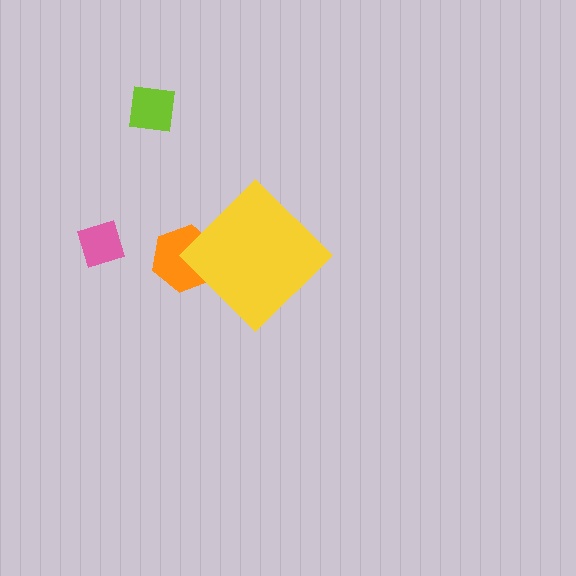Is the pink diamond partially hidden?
No, the pink diamond is fully visible.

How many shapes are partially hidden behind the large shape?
1 shape is partially hidden.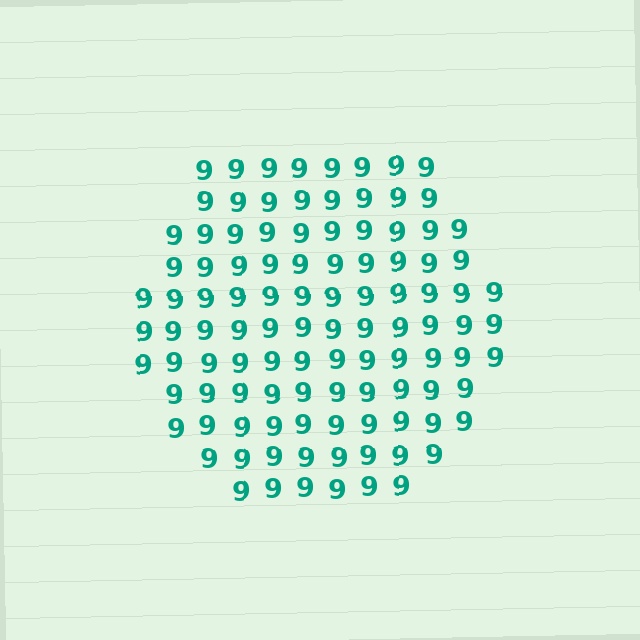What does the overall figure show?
The overall figure shows a hexagon.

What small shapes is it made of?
It is made of small digit 9's.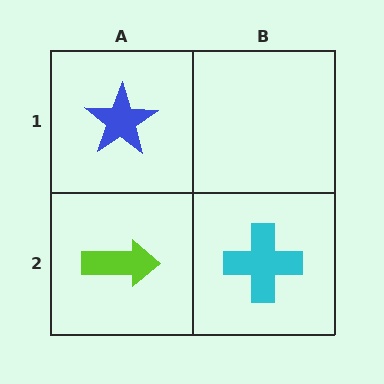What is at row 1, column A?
A blue star.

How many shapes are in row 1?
1 shape.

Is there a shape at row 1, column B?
No, that cell is empty.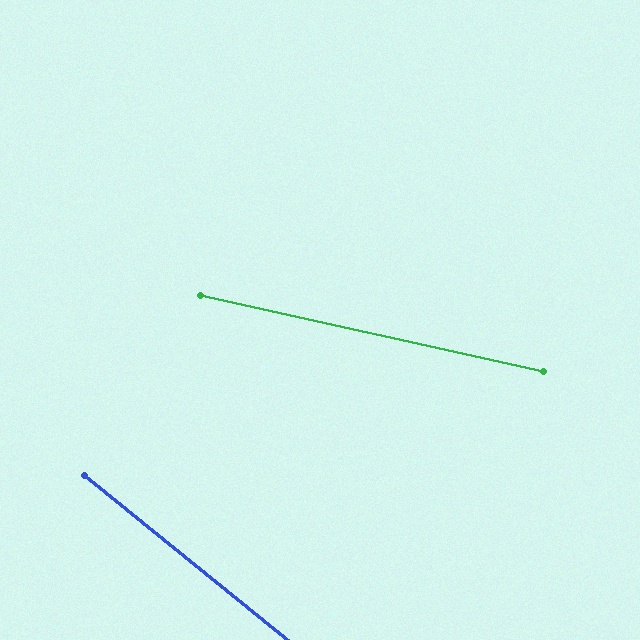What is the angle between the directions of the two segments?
Approximately 27 degrees.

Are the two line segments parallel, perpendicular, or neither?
Neither parallel nor perpendicular — they differ by about 27°.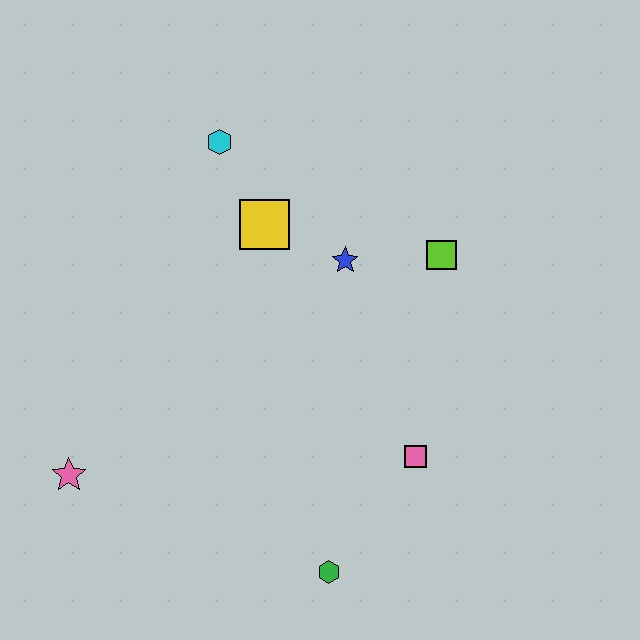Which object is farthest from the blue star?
The pink star is farthest from the blue star.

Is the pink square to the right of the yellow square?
Yes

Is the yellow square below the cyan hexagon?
Yes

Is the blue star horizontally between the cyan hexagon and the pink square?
Yes